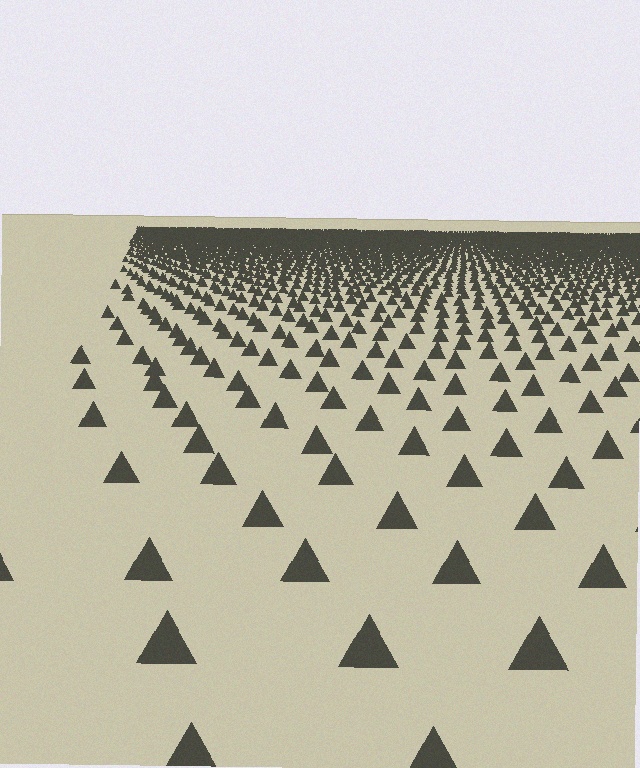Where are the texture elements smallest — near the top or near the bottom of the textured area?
Near the top.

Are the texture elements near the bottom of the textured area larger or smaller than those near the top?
Larger. Near the bottom, elements are closer to the viewer and appear at a bigger on-screen size.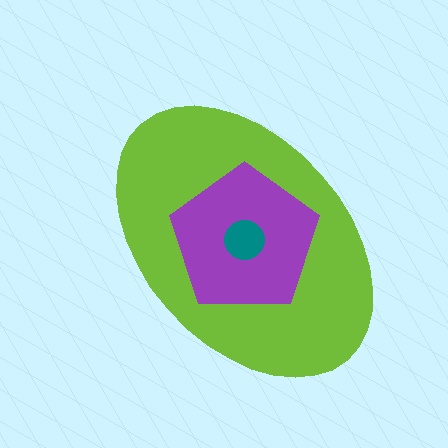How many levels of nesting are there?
3.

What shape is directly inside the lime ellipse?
The purple pentagon.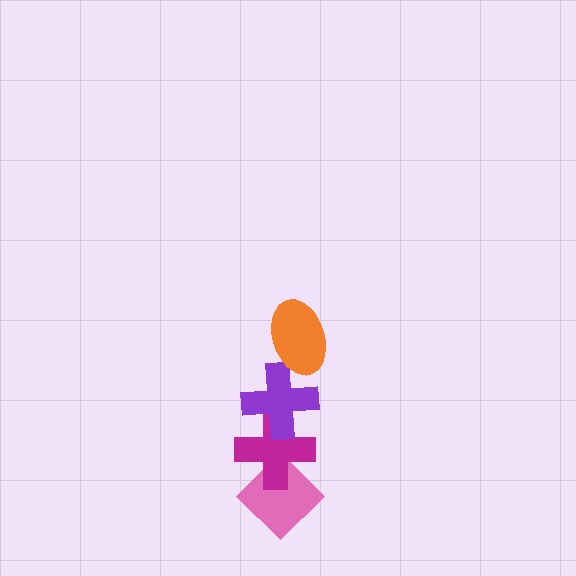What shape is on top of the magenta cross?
The purple cross is on top of the magenta cross.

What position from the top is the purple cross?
The purple cross is 2nd from the top.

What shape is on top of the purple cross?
The orange ellipse is on top of the purple cross.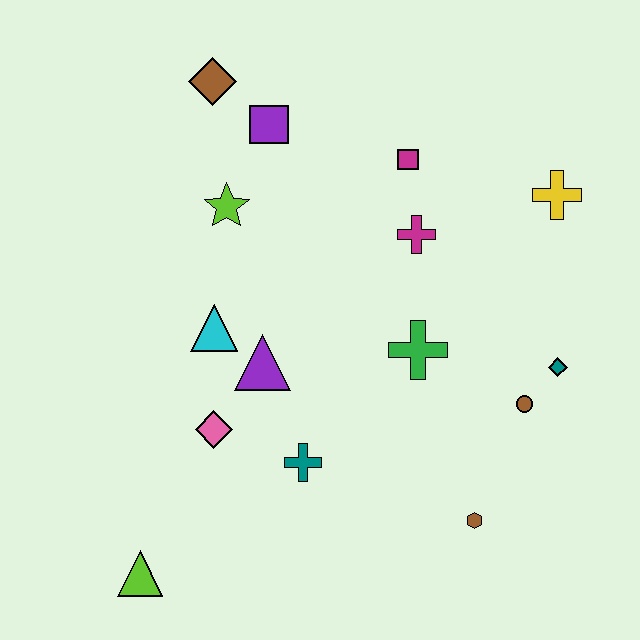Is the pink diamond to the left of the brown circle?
Yes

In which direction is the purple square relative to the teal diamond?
The purple square is to the left of the teal diamond.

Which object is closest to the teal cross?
The pink diamond is closest to the teal cross.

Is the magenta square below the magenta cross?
No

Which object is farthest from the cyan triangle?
The yellow cross is farthest from the cyan triangle.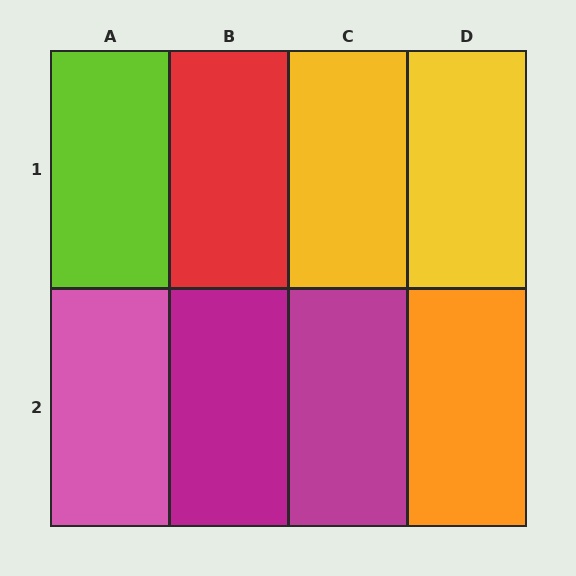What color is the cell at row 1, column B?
Red.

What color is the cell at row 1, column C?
Yellow.